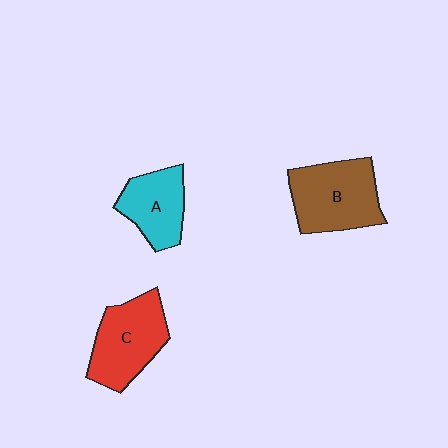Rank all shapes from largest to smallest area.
From largest to smallest: B (brown), C (red), A (cyan).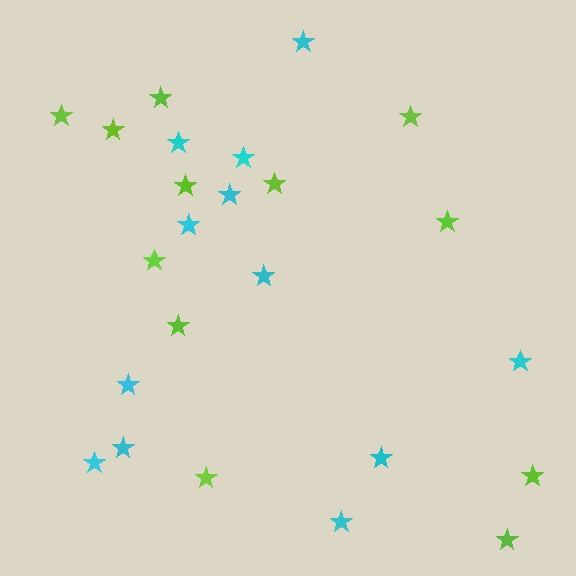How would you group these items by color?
There are 2 groups: one group of lime stars (12) and one group of cyan stars (12).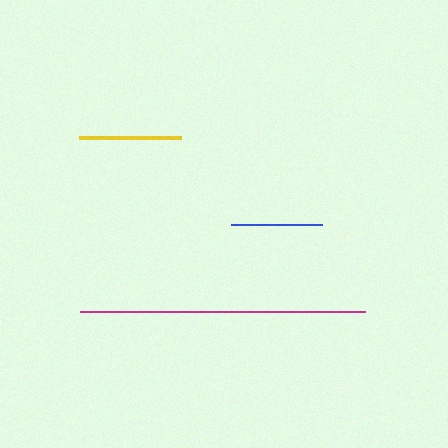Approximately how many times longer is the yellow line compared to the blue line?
The yellow line is approximately 1.1 times the length of the blue line.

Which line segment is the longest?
The magenta line is the longest at approximately 285 pixels.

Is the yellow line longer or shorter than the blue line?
The yellow line is longer than the blue line.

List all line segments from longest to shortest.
From longest to shortest: magenta, yellow, blue.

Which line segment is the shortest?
The blue line is the shortest at approximately 91 pixels.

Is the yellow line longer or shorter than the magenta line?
The magenta line is longer than the yellow line.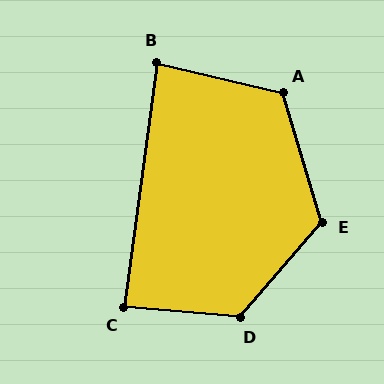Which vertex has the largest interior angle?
D, at approximately 126 degrees.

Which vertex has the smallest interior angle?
B, at approximately 84 degrees.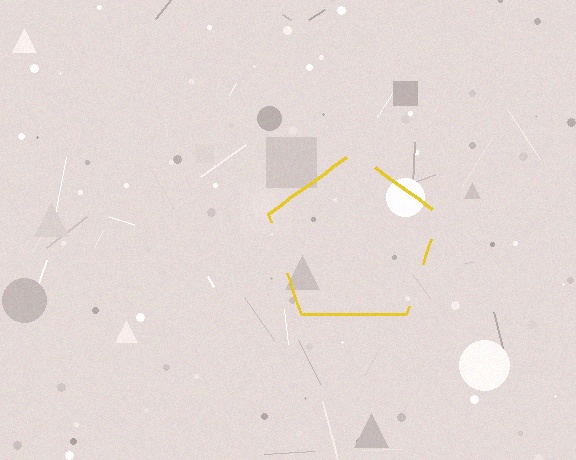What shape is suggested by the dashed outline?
The dashed outline suggests a pentagon.